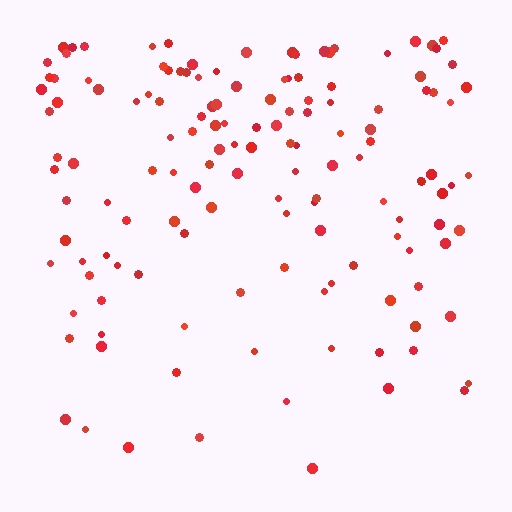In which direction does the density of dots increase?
From bottom to top, with the top side densest.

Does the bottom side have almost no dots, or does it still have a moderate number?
Still a moderate number, just noticeably fewer than the top.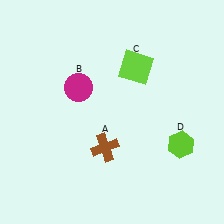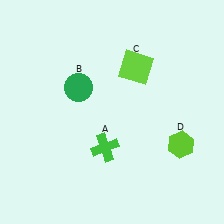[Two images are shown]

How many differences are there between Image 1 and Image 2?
There are 2 differences between the two images.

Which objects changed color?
A changed from brown to green. B changed from magenta to green.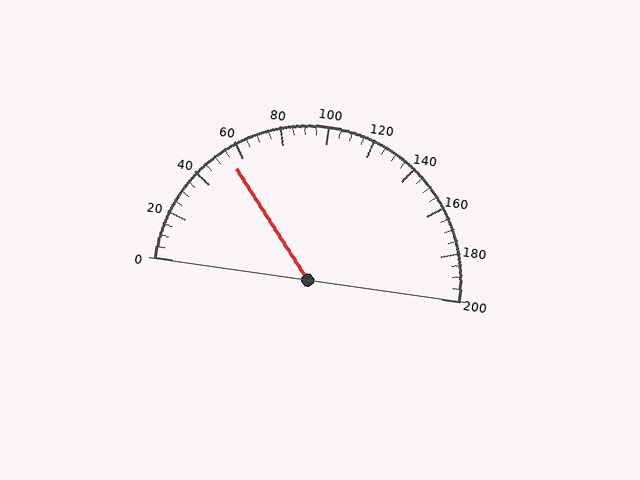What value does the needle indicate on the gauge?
The needle indicates approximately 55.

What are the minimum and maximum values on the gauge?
The gauge ranges from 0 to 200.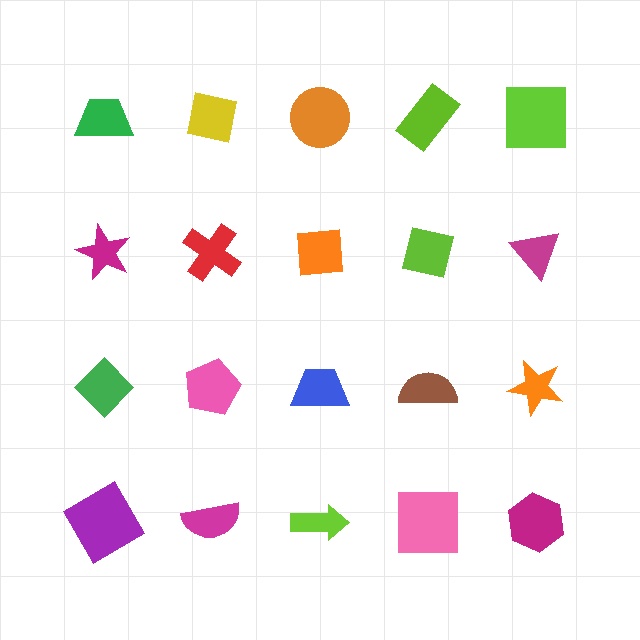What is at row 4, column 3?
A lime arrow.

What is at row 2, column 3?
An orange square.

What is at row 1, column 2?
A yellow square.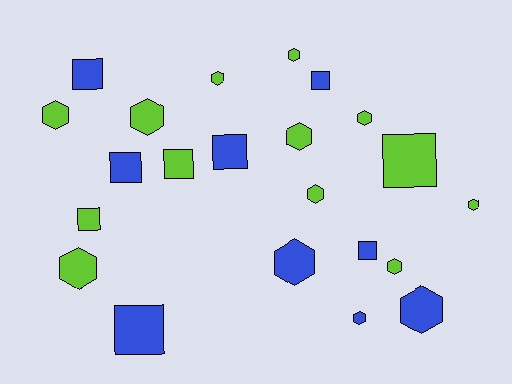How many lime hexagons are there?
There are 10 lime hexagons.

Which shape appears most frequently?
Hexagon, with 13 objects.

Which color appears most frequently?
Lime, with 13 objects.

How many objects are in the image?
There are 22 objects.